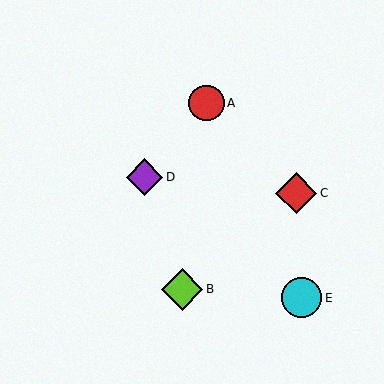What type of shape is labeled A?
Shape A is a red circle.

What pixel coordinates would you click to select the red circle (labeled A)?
Click at (207, 103) to select the red circle A.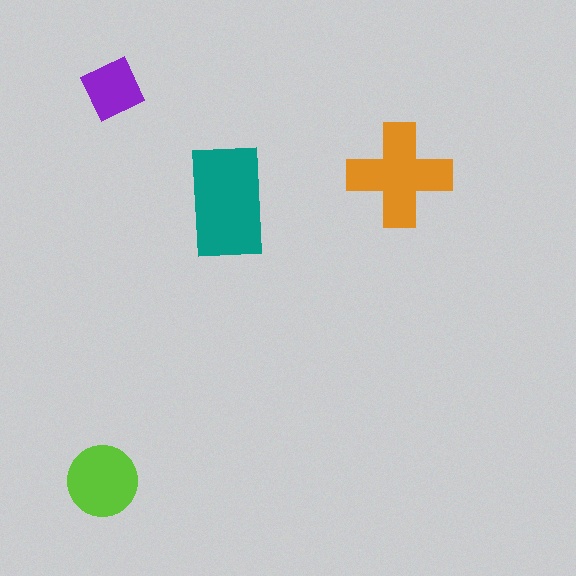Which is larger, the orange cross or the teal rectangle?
The teal rectangle.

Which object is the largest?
The teal rectangle.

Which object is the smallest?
The purple square.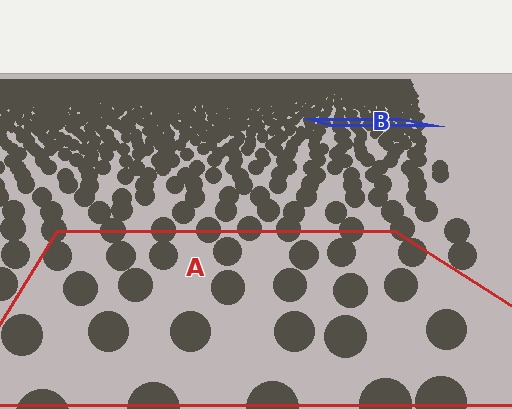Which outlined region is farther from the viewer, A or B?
Region B is farther from the viewer — the texture elements inside it appear smaller and more densely packed.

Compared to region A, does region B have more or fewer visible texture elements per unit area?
Region B has more texture elements per unit area — they are packed more densely because it is farther away.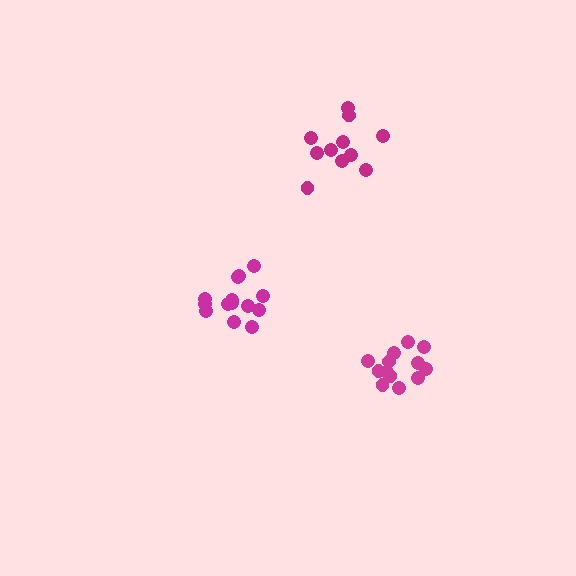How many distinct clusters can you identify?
There are 3 distinct clusters.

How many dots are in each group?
Group 1: 14 dots, Group 2: 13 dots, Group 3: 11 dots (38 total).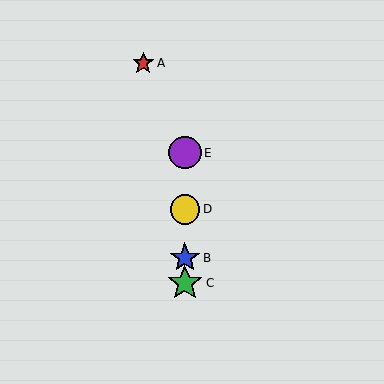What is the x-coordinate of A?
Object A is at x≈143.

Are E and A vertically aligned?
No, E is at x≈185 and A is at x≈143.